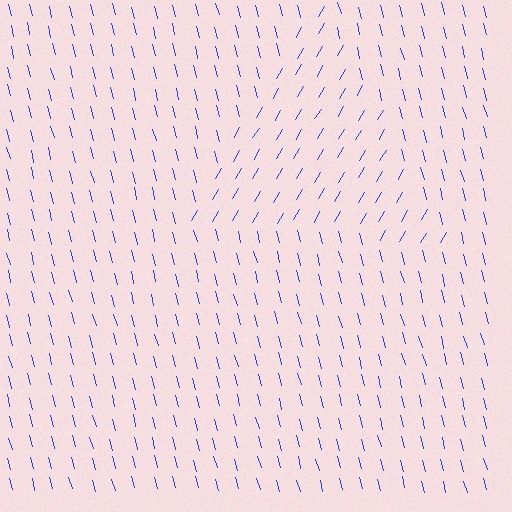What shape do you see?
I see a triangle.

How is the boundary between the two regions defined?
The boundary is defined purely by a change in line orientation (approximately 45 degrees difference). All lines are the same color and thickness.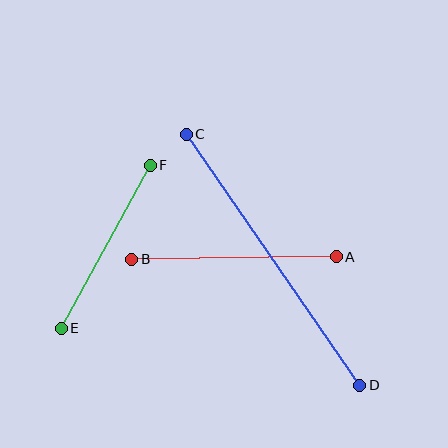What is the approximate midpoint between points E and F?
The midpoint is at approximately (106, 247) pixels.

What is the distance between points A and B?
The distance is approximately 205 pixels.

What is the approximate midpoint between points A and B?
The midpoint is at approximately (234, 258) pixels.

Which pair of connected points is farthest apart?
Points C and D are farthest apart.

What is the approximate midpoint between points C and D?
The midpoint is at approximately (273, 260) pixels.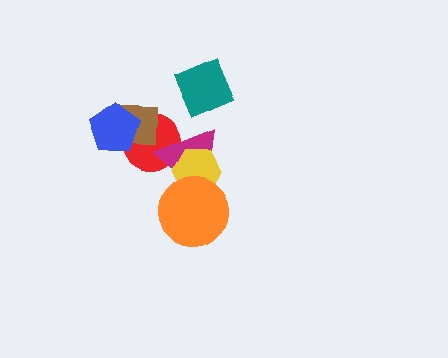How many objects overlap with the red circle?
3 objects overlap with the red circle.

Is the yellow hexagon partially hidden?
Yes, it is partially covered by another shape.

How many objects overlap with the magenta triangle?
3 objects overlap with the magenta triangle.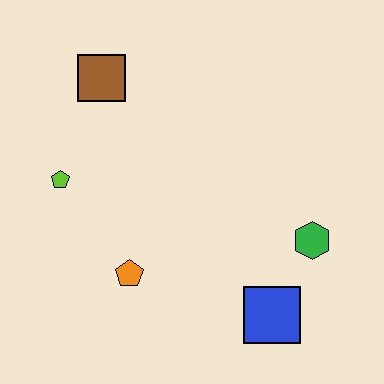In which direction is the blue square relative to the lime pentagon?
The blue square is to the right of the lime pentagon.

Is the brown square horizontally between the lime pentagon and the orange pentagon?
Yes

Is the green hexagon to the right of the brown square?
Yes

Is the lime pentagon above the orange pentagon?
Yes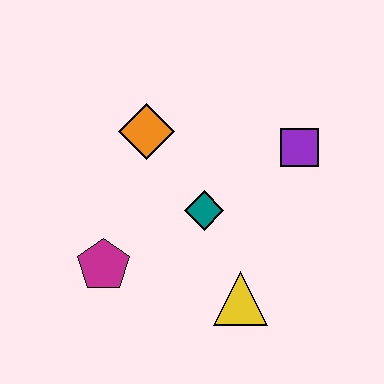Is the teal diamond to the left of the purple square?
Yes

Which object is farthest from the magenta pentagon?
The purple square is farthest from the magenta pentagon.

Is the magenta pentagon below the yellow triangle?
No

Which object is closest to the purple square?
The teal diamond is closest to the purple square.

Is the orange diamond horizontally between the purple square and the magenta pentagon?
Yes